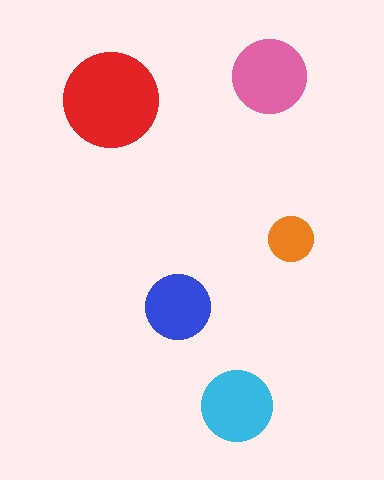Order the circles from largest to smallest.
the red one, the pink one, the cyan one, the blue one, the orange one.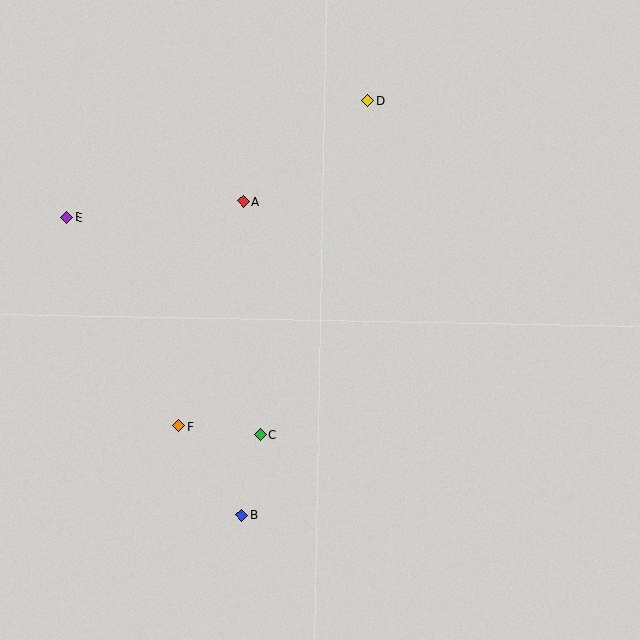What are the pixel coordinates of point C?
Point C is at (260, 435).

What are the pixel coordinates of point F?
Point F is at (179, 426).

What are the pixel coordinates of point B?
Point B is at (242, 515).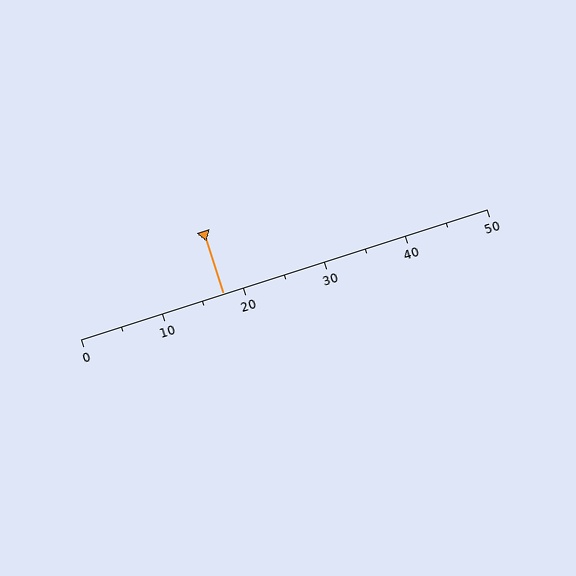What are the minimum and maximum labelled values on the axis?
The axis runs from 0 to 50.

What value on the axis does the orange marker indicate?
The marker indicates approximately 17.5.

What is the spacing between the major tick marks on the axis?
The major ticks are spaced 10 apart.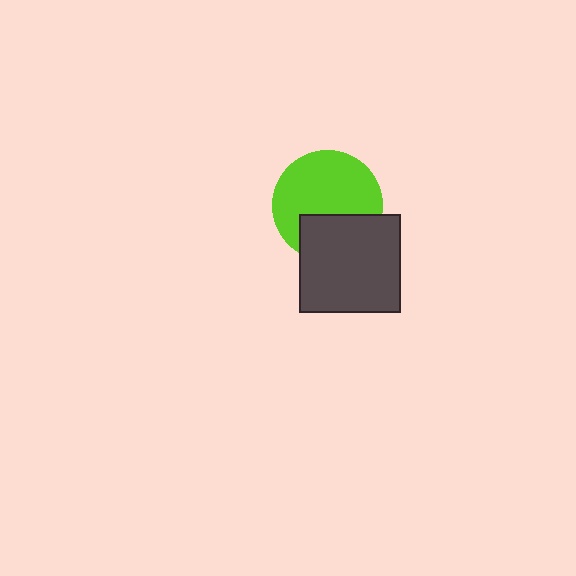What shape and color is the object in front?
The object in front is a dark gray rectangle.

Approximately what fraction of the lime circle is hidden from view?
Roughly 33% of the lime circle is hidden behind the dark gray rectangle.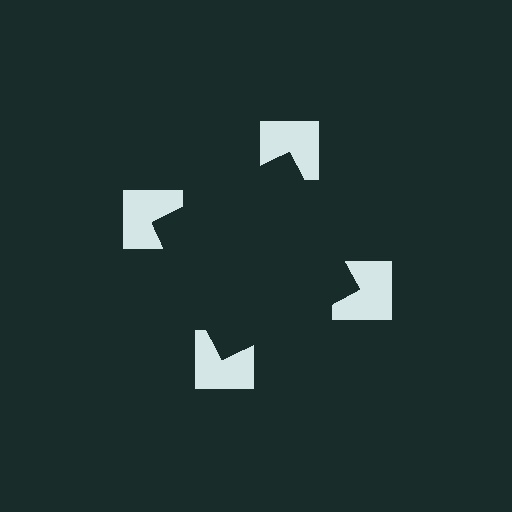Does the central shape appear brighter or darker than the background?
It typically appears slightly darker than the background, even though no actual brightness change is drawn.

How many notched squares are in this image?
There are 4 — one at each vertex of the illusory square.